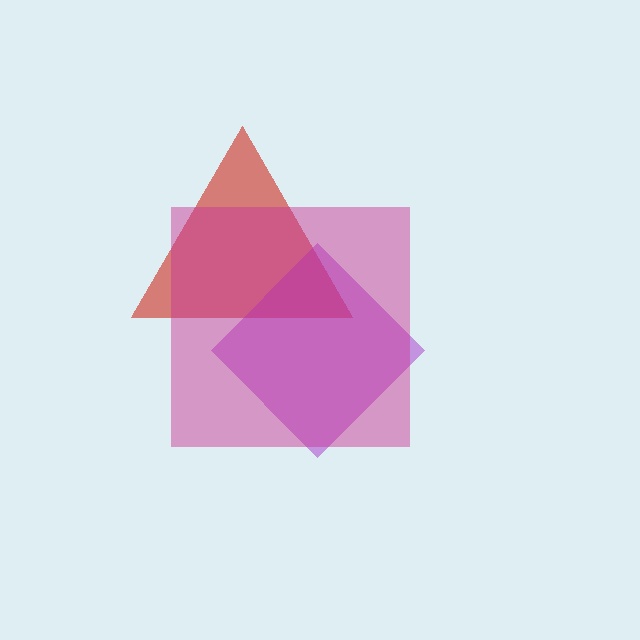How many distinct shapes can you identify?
There are 3 distinct shapes: a red triangle, a purple diamond, a magenta square.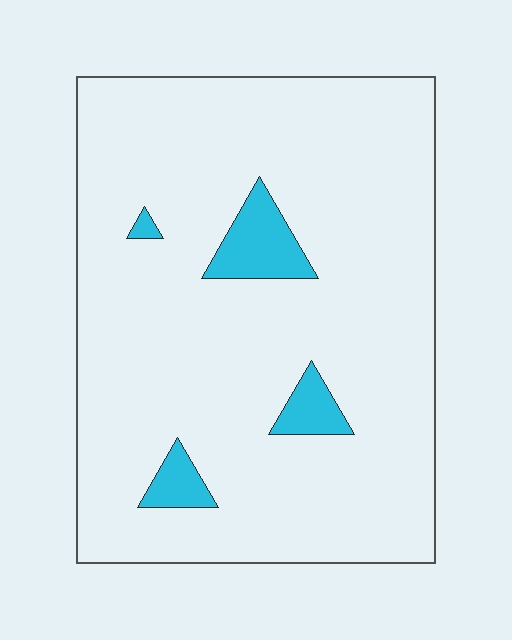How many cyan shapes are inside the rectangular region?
4.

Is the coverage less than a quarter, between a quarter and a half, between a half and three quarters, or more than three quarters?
Less than a quarter.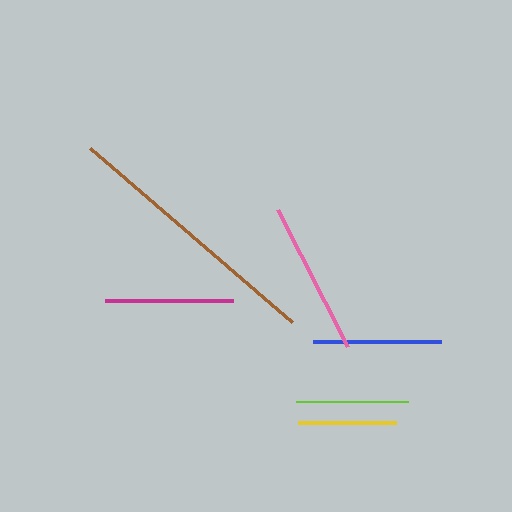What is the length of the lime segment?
The lime segment is approximately 112 pixels long.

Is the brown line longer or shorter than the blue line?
The brown line is longer than the blue line.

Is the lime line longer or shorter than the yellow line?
The lime line is longer than the yellow line.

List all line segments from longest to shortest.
From longest to shortest: brown, pink, magenta, blue, lime, yellow.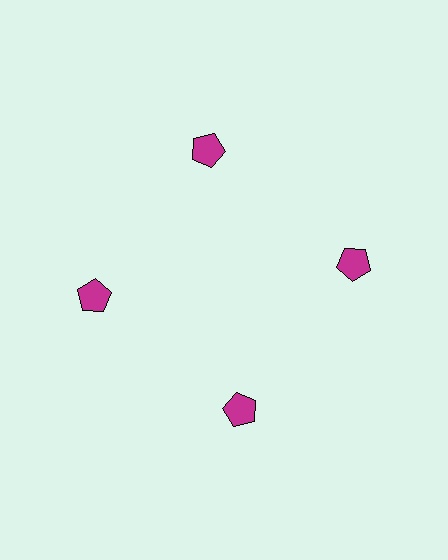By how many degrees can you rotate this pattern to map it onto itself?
The pattern maps onto itself every 90 degrees of rotation.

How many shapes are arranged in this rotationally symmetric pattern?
There are 4 shapes, arranged in 4 groups of 1.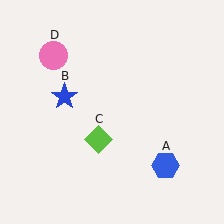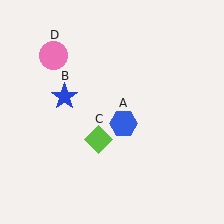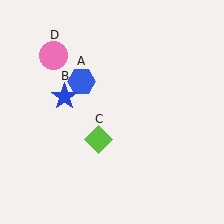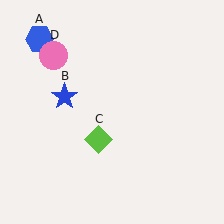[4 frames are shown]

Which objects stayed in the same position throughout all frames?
Blue star (object B) and lime diamond (object C) and pink circle (object D) remained stationary.